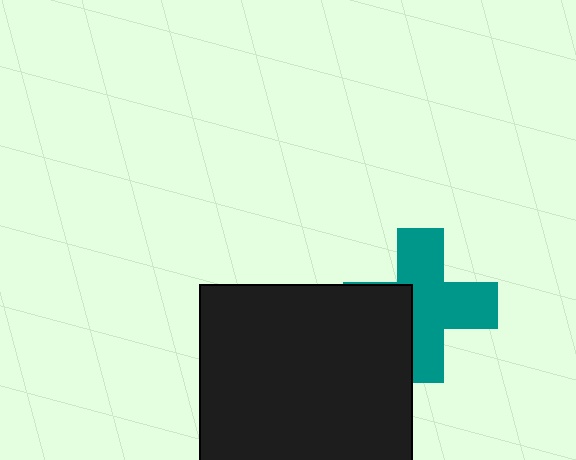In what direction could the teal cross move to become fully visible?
The teal cross could move right. That would shift it out from behind the black rectangle entirely.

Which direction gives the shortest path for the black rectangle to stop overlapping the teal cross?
Moving left gives the shortest separation.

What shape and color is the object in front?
The object in front is a black rectangle.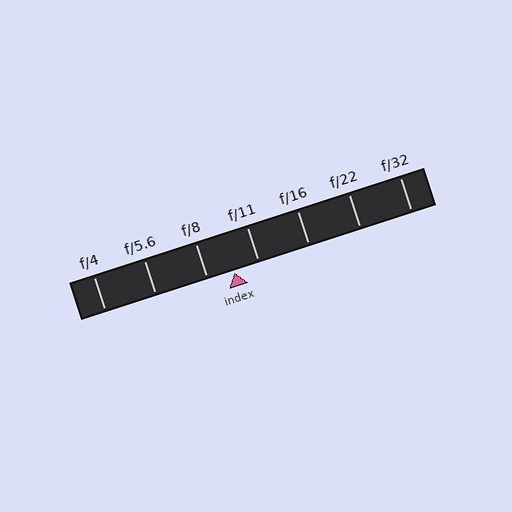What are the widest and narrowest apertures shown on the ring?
The widest aperture shown is f/4 and the narrowest is f/32.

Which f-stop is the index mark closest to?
The index mark is closest to f/11.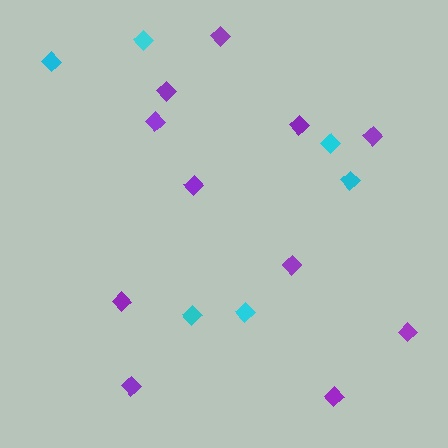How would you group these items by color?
There are 2 groups: one group of purple diamonds (11) and one group of cyan diamonds (6).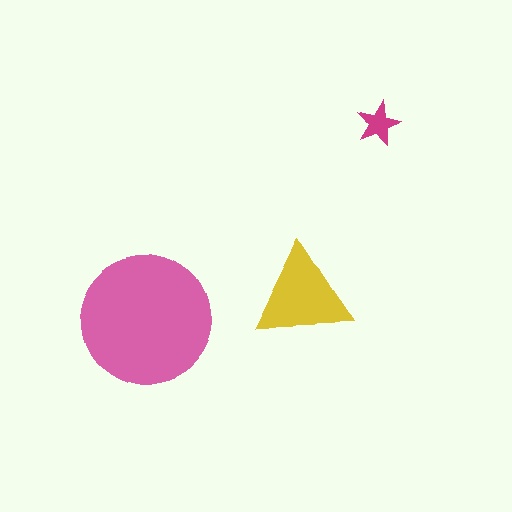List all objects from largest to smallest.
The pink circle, the yellow triangle, the magenta star.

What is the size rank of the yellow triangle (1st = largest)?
2nd.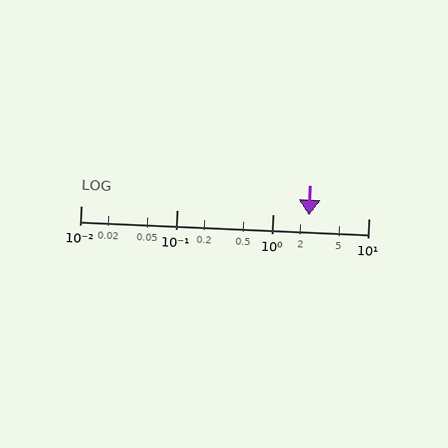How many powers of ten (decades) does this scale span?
The scale spans 3 decades, from 0.01 to 10.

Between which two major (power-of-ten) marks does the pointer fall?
The pointer is between 1 and 10.